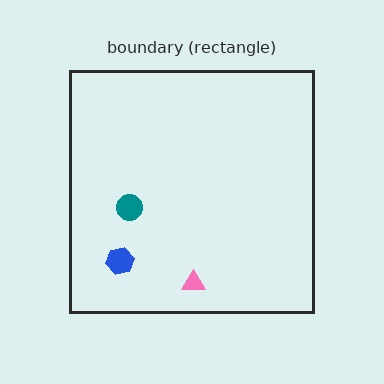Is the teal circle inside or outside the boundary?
Inside.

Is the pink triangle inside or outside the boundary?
Inside.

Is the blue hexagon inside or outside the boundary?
Inside.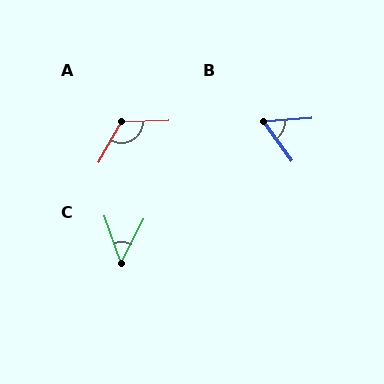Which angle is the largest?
A, at approximately 121 degrees.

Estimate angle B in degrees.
Approximately 58 degrees.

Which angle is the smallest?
C, at approximately 46 degrees.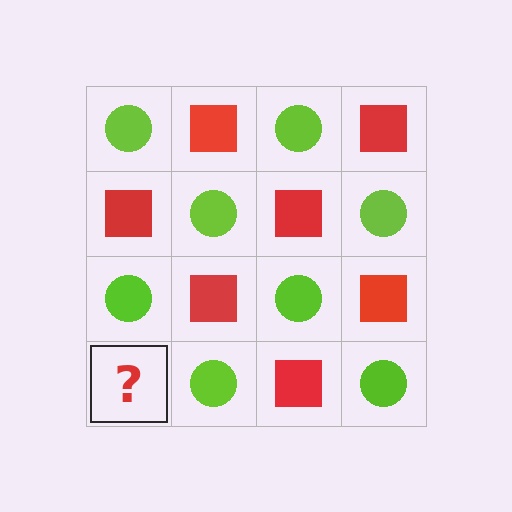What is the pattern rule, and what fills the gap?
The rule is that it alternates lime circle and red square in a checkerboard pattern. The gap should be filled with a red square.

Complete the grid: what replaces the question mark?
The question mark should be replaced with a red square.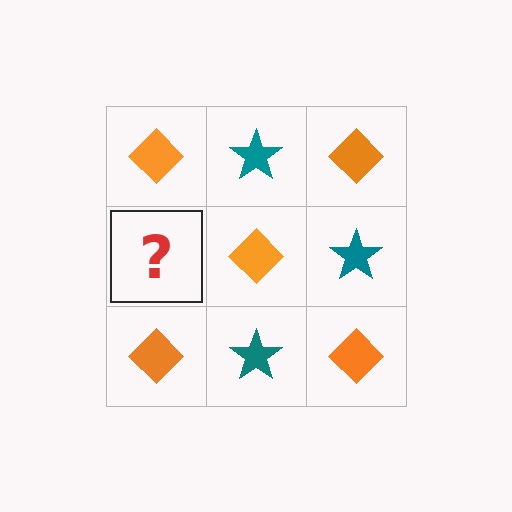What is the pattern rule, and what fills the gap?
The rule is that it alternates orange diamond and teal star in a checkerboard pattern. The gap should be filled with a teal star.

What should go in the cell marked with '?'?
The missing cell should contain a teal star.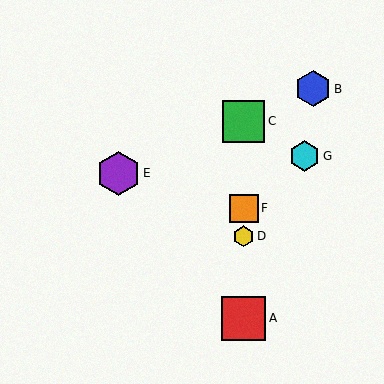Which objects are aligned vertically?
Objects A, C, D, F are aligned vertically.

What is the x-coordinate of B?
Object B is at x≈313.